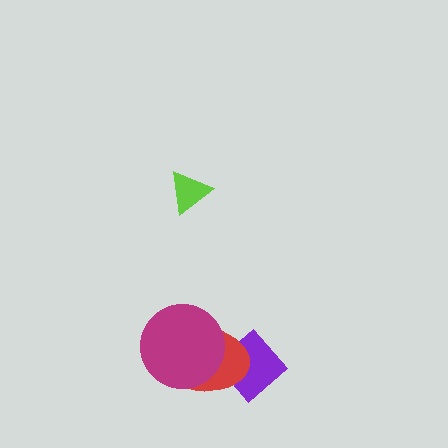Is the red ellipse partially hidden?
Yes, it is partially covered by another shape.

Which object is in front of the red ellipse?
The magenta circle is in front of the red ellipse.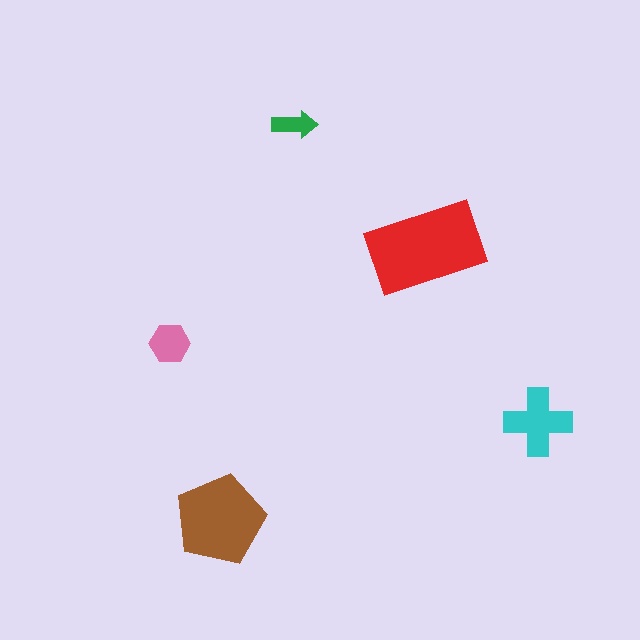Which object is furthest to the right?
The cyan cross is rightmost.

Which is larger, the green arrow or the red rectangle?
The red rectangle.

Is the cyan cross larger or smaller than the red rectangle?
Smaller.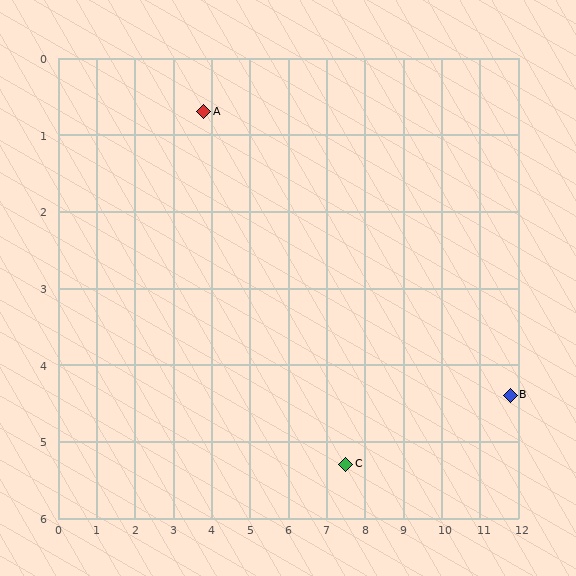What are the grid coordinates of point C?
Point C is at approximately (7.5, 5.3).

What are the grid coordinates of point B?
Point B is at approximately (11.8, 4.4).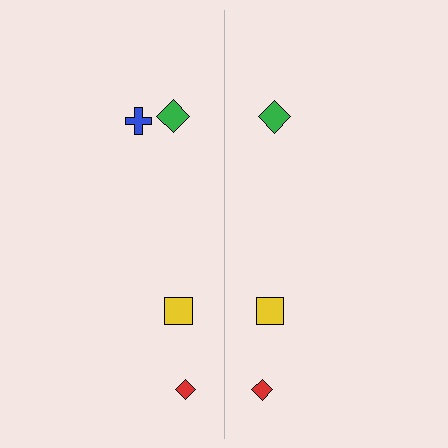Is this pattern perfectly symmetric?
No, the pattern is not perfectly symmetric. A blue cross is missing from the right side.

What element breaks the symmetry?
A blue cross is missing from the right side.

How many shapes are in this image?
There are 7 shapes in this image.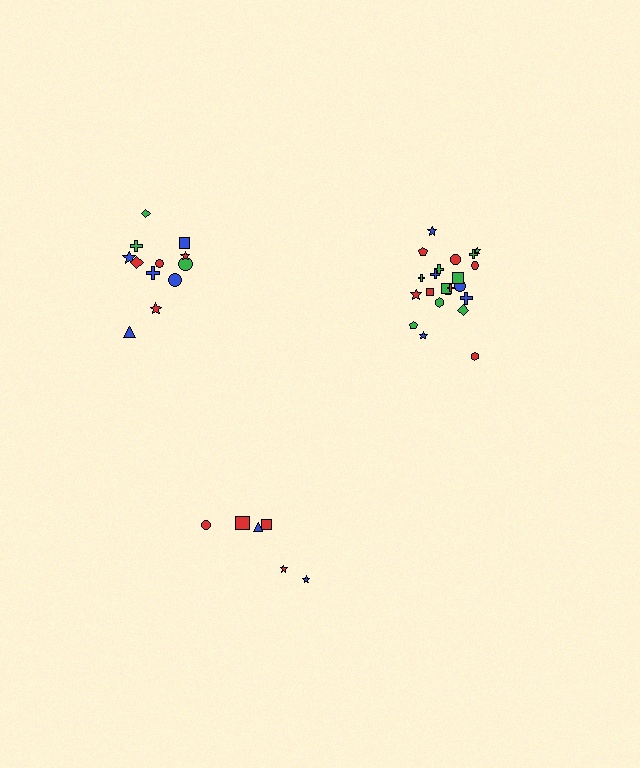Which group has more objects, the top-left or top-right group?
The top-right group.